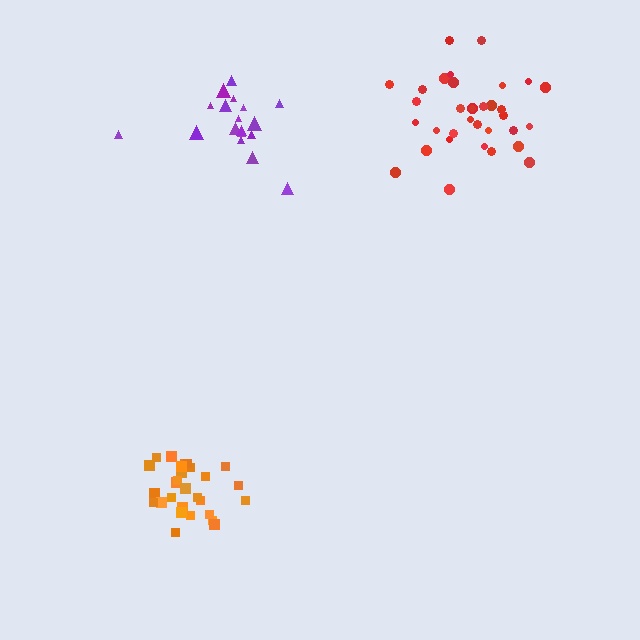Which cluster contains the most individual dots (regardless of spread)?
Red (34).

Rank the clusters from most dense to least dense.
orange, red, purple.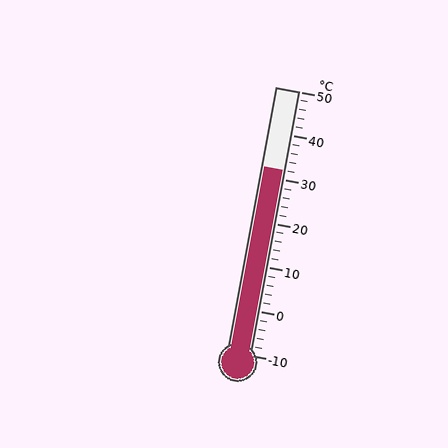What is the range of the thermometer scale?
The thermometer scale ranges from -10°C to 50°C.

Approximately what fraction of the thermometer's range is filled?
The thermometer is filled to approximately 70% of its range.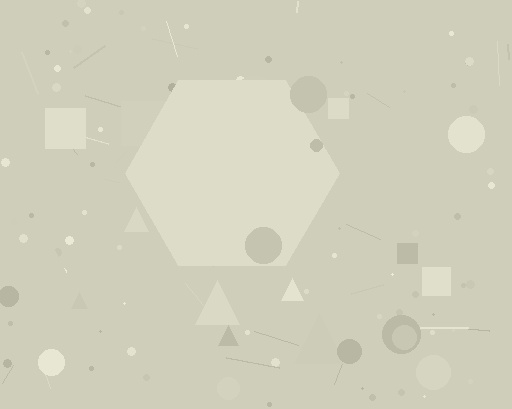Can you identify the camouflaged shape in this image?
The camouflaged shape is a hexagon.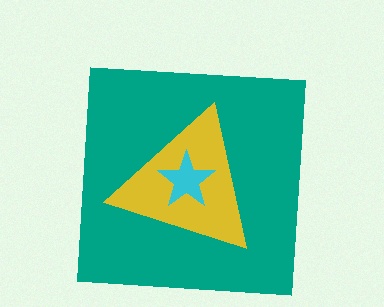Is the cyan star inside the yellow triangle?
Yes.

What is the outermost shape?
The teal square.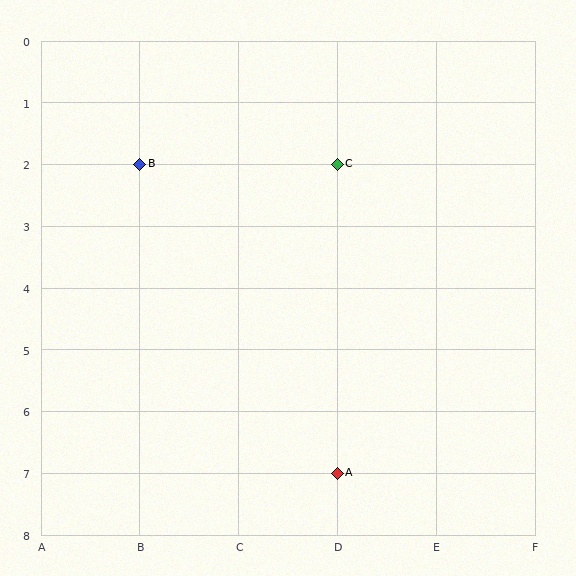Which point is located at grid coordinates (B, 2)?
Point B is at (B, 2).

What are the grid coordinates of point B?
Point B is at grid coordinates (B, 2).